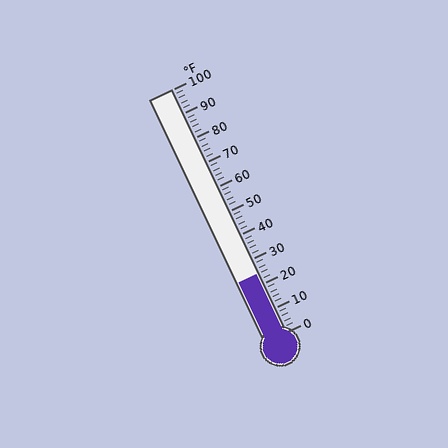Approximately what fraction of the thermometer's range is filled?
The thermometer is filled to approximately 25% of its range.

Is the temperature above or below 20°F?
The temperature is above 20°F.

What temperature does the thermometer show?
The thermometer shows approximately 24°F.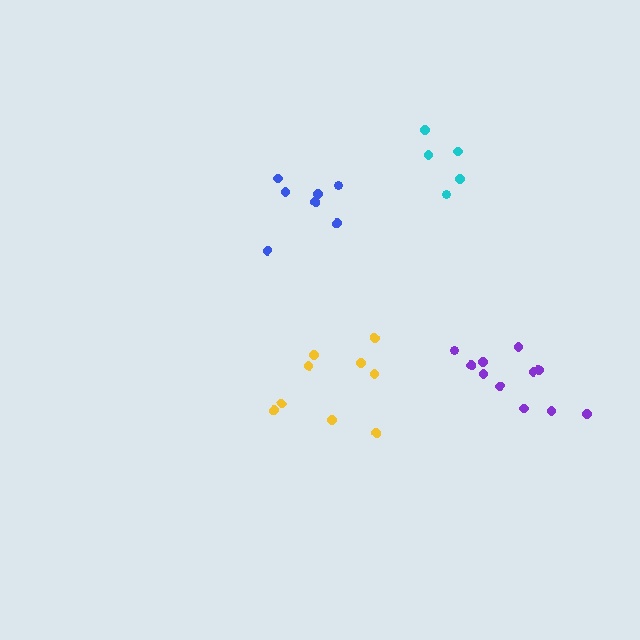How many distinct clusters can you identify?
There are 4 distinct clusters.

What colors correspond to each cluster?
The clusters are colored: yellow, purple, cyan, blue.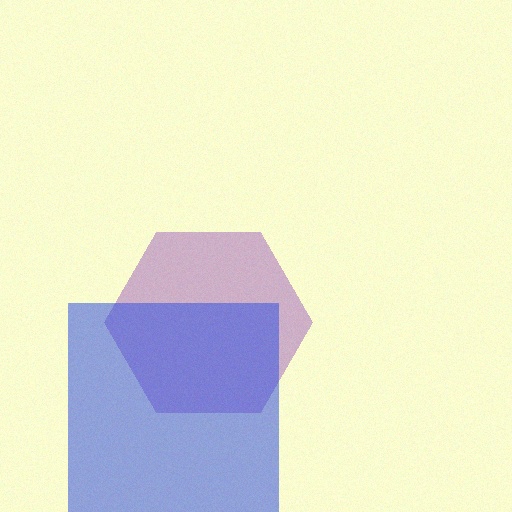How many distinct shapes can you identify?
There are 2 distinct shapes: a purple hexagon, a blue square.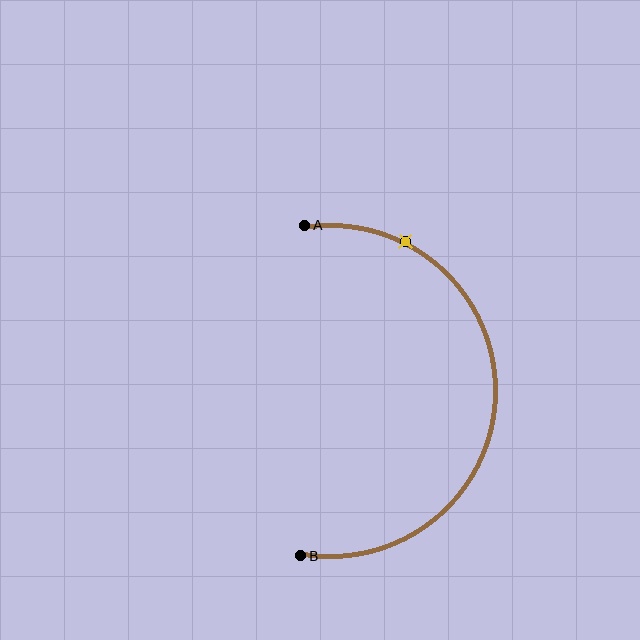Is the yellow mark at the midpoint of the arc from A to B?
No. The yellow mark lies on the arc but is closer to endpoint A. The arc midpoint would be at the point on the curve equidistant along the arc from both A and B.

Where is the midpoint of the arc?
The arc midpoint is the point on the curve farthest from the straight line joining A and B. It sits to the right of that line.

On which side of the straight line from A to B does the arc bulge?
The arc bulges to the right of the straight line connecting A and B.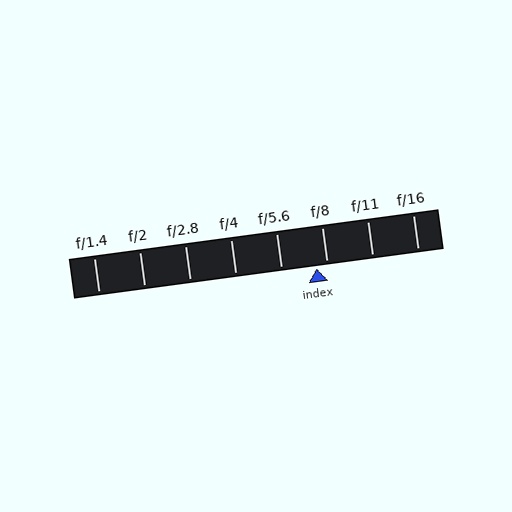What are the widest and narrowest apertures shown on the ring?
The widest aperture shown is f/1.4 and the narrowest is f/16.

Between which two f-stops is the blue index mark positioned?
The index mark is between f/5.6 and f/8.